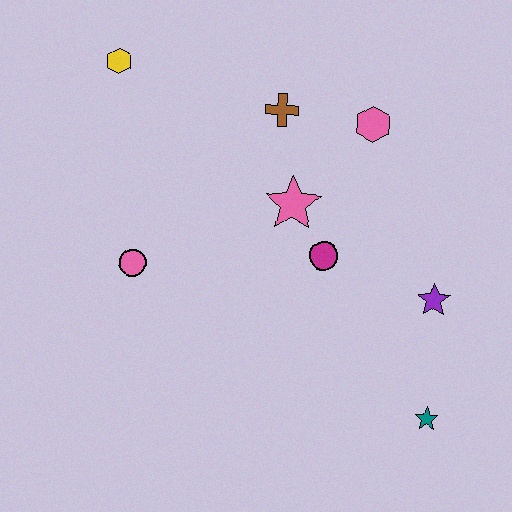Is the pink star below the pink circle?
No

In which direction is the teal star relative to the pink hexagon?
The teal star is below the pink hexagon.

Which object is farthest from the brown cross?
The teal star is farthest from the brown cross.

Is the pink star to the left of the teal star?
Yes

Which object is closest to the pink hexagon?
The brown cross is closest to the pink hexagon.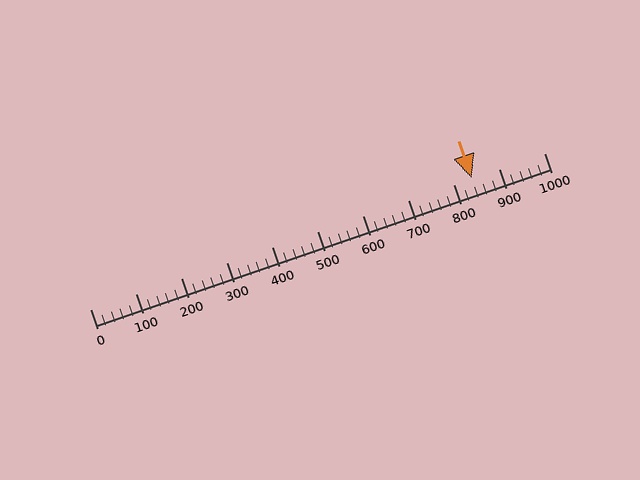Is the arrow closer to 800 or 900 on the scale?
The arrow is closer to 800.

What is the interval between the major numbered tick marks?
The major tick marks are spaced 100 units apart.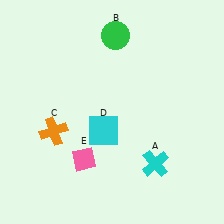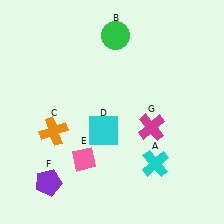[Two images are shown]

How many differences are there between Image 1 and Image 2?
There are 2 differences between the two images.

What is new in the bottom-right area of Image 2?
A magenta cross (G) was added in the bottom-right area of Image 2.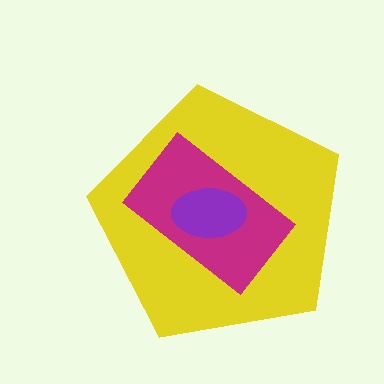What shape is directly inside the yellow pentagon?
The magenta rectangle.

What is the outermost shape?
The yellow pentagon.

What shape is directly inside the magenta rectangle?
The purple ellipse.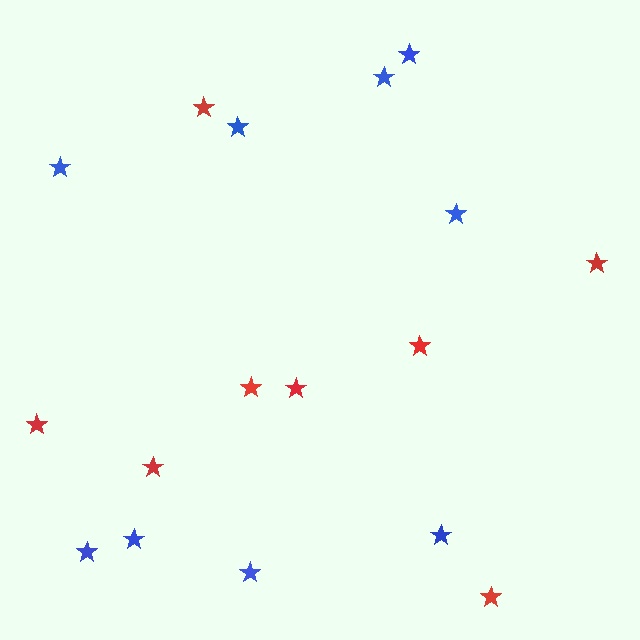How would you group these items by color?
There are 2 groups: one group of blue stars (9) and one group of red stars (8).